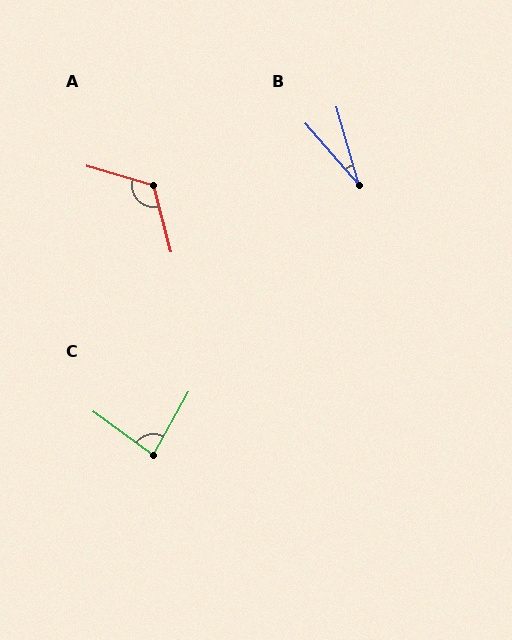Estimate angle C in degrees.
Approximately 83 degrees.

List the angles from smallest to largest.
B (24°), C (83°), A (121°).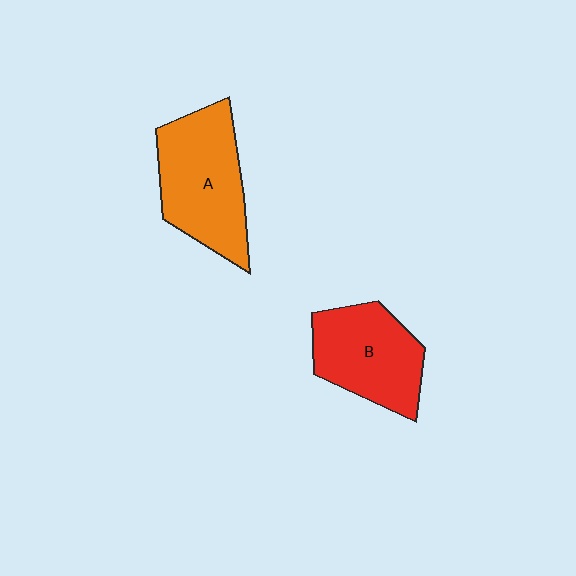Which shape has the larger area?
Shape A (orange).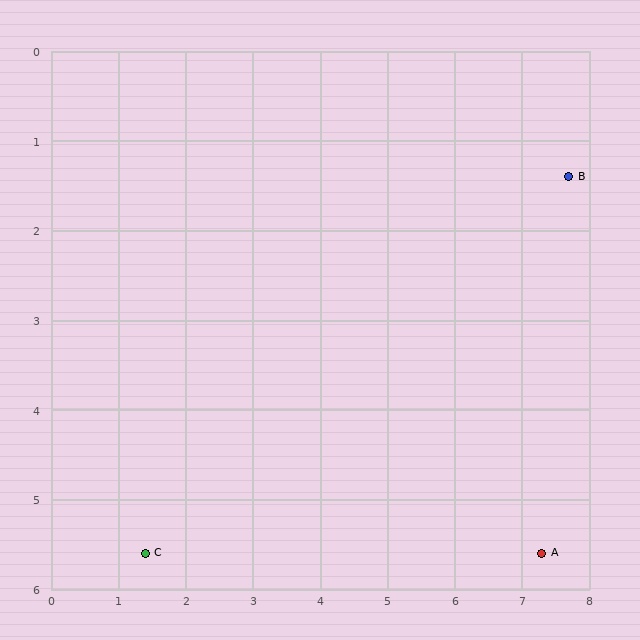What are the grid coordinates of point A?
Point A is at approximately (7.3, 5.6).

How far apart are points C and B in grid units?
Points C and B are about 7.6 grid units apart.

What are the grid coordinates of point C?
Point C is at approximately (1.4, 5.6).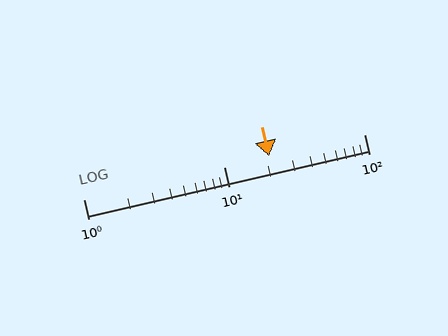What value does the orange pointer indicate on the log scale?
The pointer indicates approximately 21.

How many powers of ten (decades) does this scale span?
The scale spans 2 decades, from 1 to 100.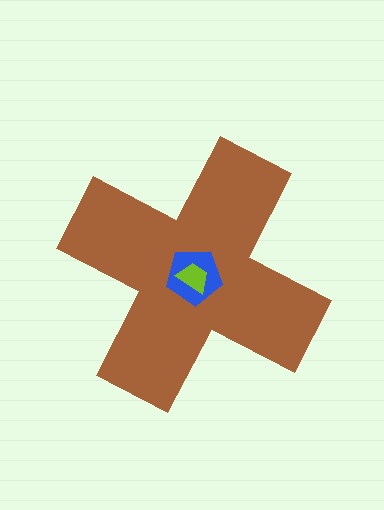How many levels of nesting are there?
3.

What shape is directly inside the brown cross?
The blue pentagon.